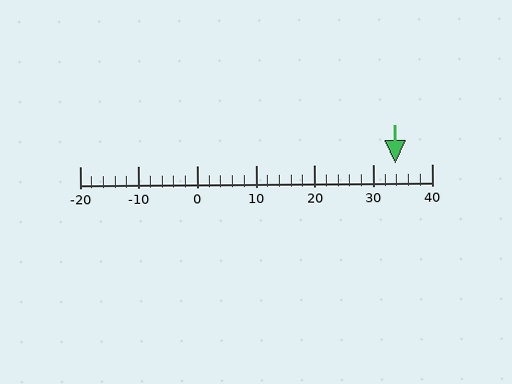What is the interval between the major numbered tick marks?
The major tick marks are spaced 10 units apart.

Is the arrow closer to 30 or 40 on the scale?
The arrow is closer to 30.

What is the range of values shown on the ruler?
The ruler shows values from -20 to 40.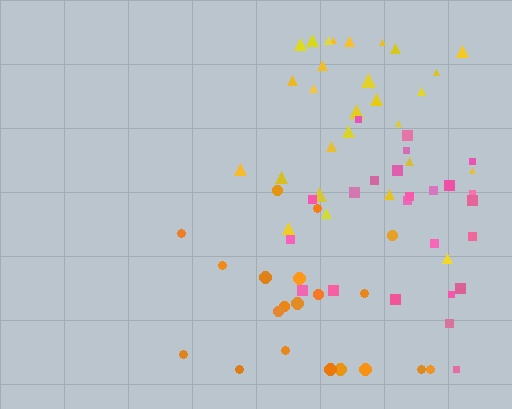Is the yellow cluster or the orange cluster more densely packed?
Yellow.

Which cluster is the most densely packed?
Yellow.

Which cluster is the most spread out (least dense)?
Pink.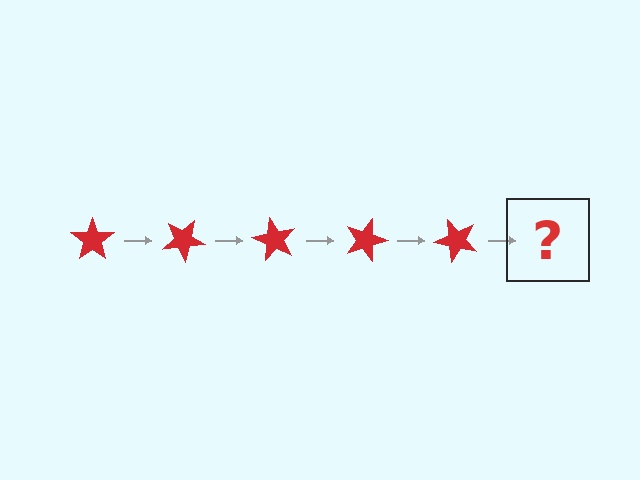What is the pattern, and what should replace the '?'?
The pattern is that the star rotates 30 degrees each step. The '?' should be a red star rotated 150 degrees.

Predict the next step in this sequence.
The next step is a red star rotated 150 degrees.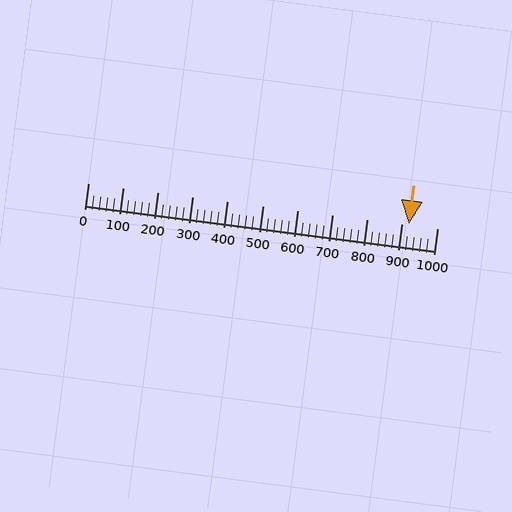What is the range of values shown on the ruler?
The ruler shows values from 0 to 1000.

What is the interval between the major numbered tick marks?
The major tick marks are spaced 100 units apart.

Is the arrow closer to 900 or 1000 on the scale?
The arrow is closer to 900.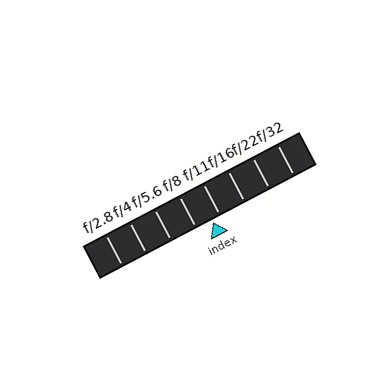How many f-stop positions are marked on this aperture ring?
There are 8 f-stop positions marked.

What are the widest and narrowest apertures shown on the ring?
The widest aperture shown is f/2.8 and the narrowest is f/32.